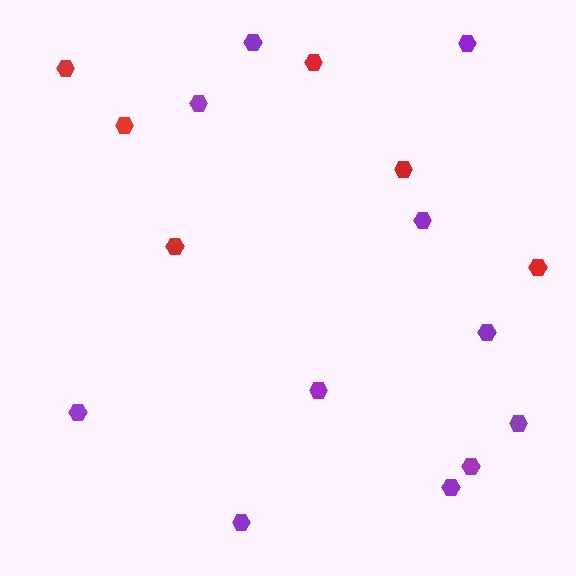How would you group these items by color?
There are 2 groups: one group of red hexagons (6) and one group of purple hexagons (11).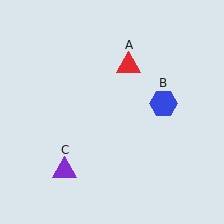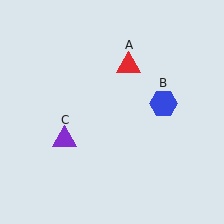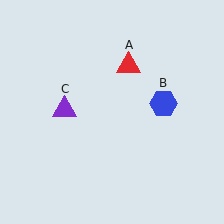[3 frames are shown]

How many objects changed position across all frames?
1 object changed position: purple triangle (object C).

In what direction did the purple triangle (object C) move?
The purple triangle (object C) moved up.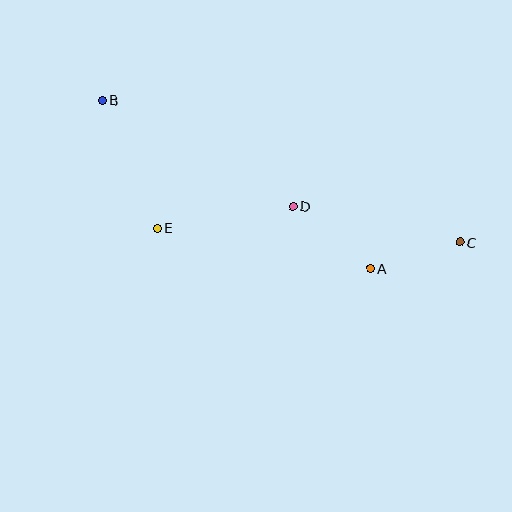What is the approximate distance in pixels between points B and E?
The distance between B and E is approximately 139 pixels.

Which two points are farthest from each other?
Points B and C are farthest from each other.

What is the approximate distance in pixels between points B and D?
The distance between B and D is approximately 218 pixels.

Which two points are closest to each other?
Points A and C are closest to each other.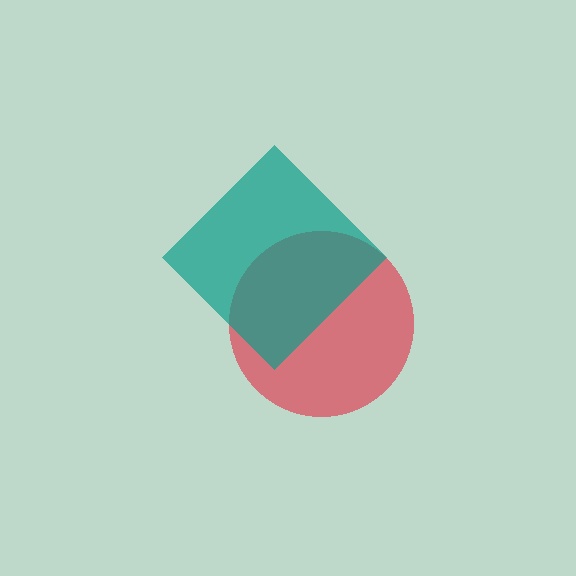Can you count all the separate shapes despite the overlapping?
Yes, there are 2 separate shapes.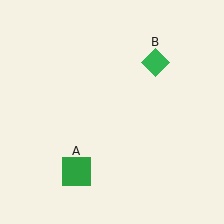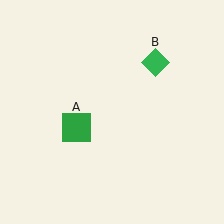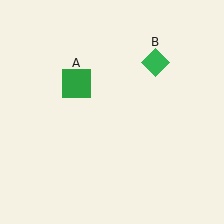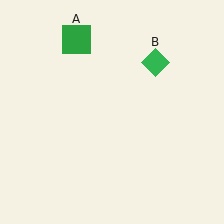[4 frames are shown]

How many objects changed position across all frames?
1 object changed position: green square (object A).